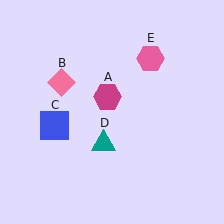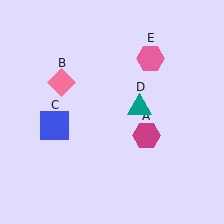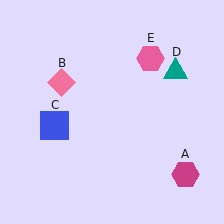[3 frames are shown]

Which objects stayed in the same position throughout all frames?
Pink diamond (object B) and blue square (object C) and pink hexagon (object E) remained stationary.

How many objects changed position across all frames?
2 objects changed position: magenta hexagon (object A), teal triangle (object D).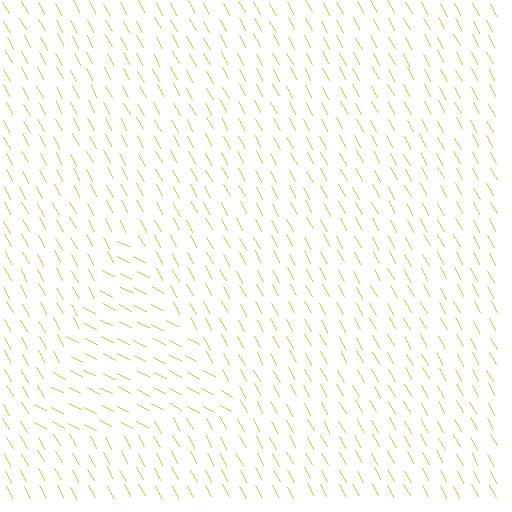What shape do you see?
I see a triangle.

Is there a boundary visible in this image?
Yes, there is a texture boundary formed by a change in line orientation.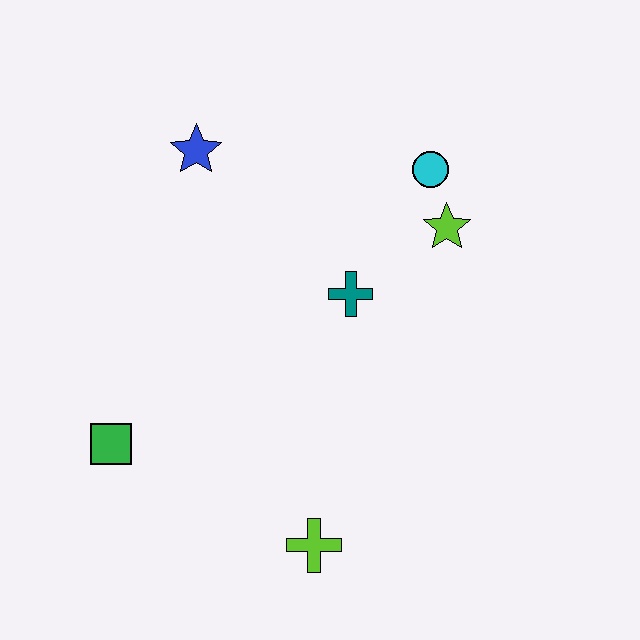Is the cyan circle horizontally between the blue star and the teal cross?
No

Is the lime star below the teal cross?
No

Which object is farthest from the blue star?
The lime cross is farthest from the blue star.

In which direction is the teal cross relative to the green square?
The teal cross is to the right of the green square.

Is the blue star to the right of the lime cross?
No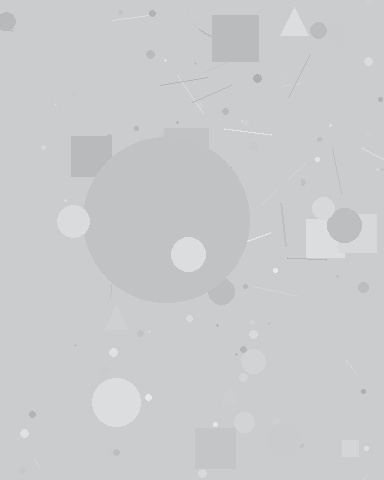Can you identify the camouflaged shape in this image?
The camouflaged shape is a circle.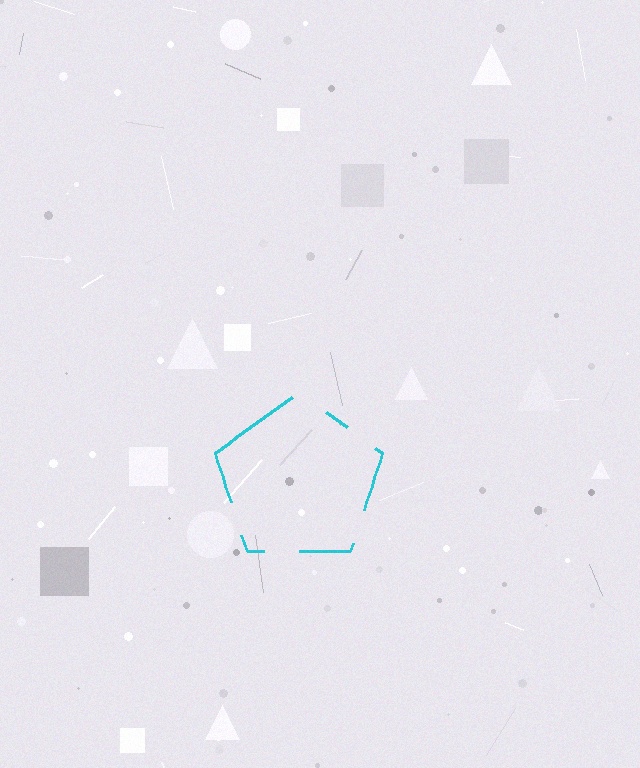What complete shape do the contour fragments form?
The contour fragments form a pentagon.